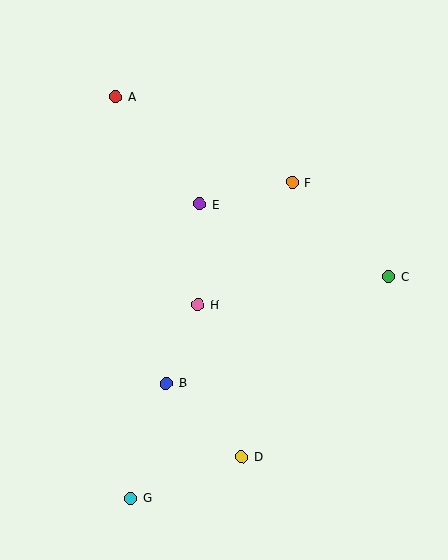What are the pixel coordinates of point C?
Point C is at (389, 277).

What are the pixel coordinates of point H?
Point H is at (198, 305).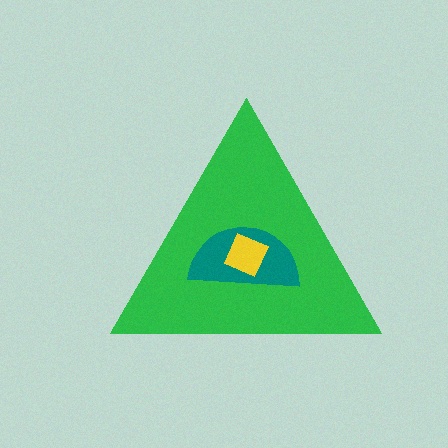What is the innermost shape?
The yellow square.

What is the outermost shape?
The green triangle.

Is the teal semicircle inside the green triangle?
Yes.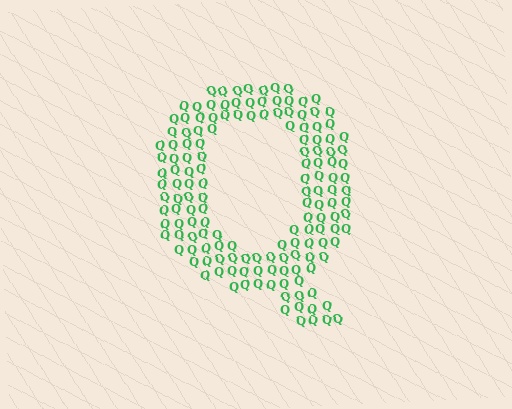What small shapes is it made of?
It is made of small letter Q's.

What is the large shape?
The large shape is the letter Q.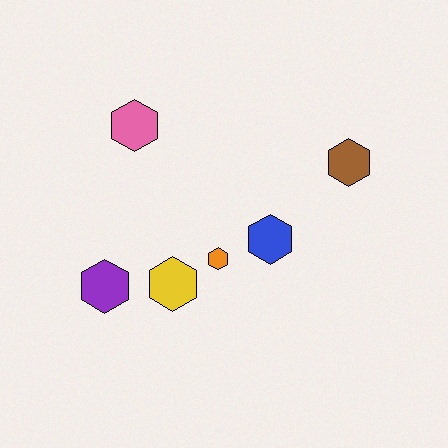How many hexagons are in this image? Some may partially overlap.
There are 6 hexagons.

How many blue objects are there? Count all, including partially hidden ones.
There is 1 blue object.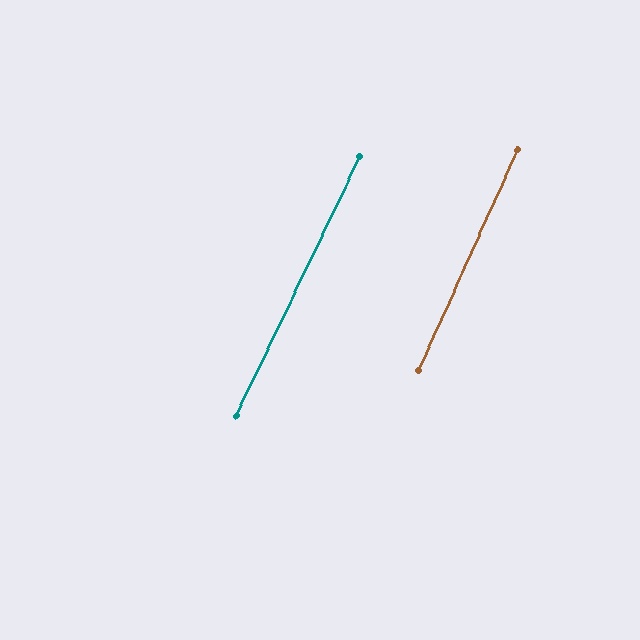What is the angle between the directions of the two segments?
Approximately 1 degree.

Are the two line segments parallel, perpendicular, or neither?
Parallel — their directions differ by only 1.3°.